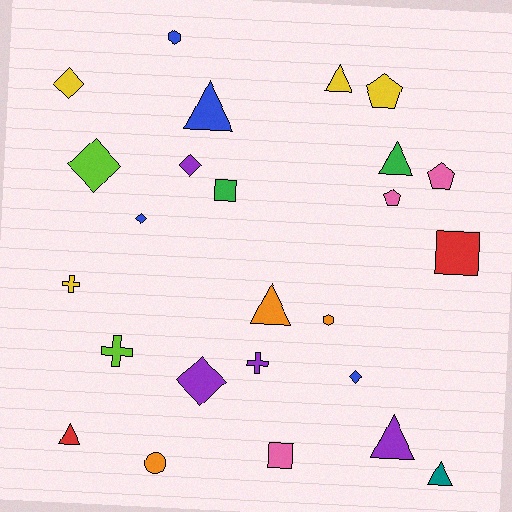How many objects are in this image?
There are 25 objects.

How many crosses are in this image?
There are 3 crosses.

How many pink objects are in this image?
There are 3 pink objects.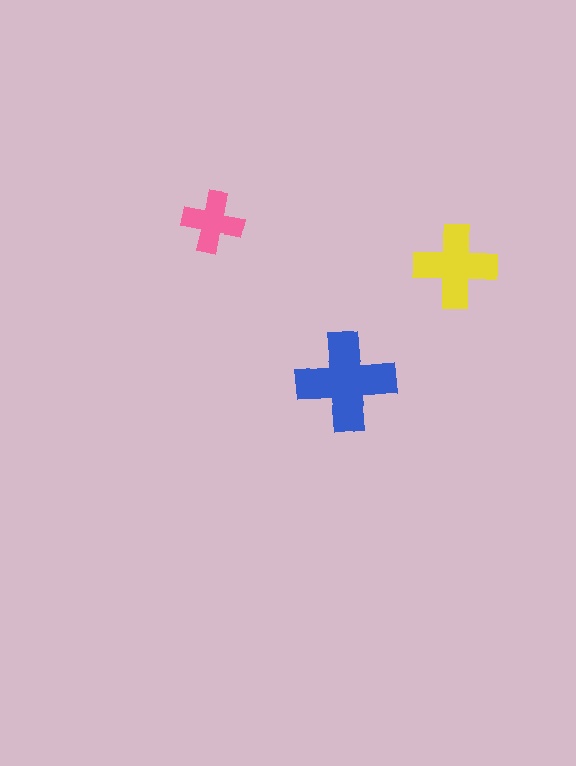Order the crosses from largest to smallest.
the blue one, the yellow one, the pink one.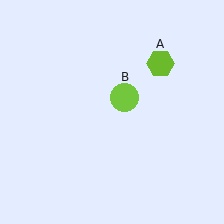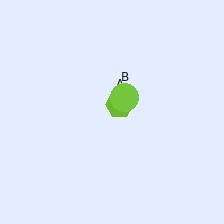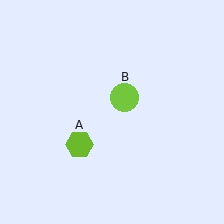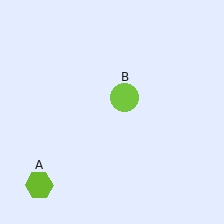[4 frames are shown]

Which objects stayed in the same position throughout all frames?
Lime circle (object B) remained stationary.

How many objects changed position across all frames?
1 object changed position: lime hexagon (object A).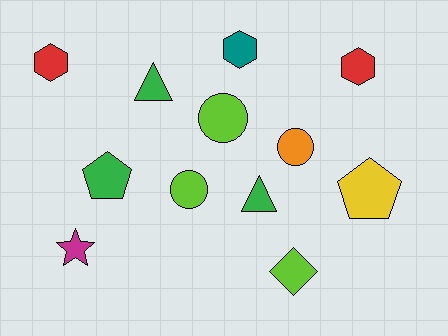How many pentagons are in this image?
There are 2 pentagons.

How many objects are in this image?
There are 12 objects.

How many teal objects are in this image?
There is 1 teal object.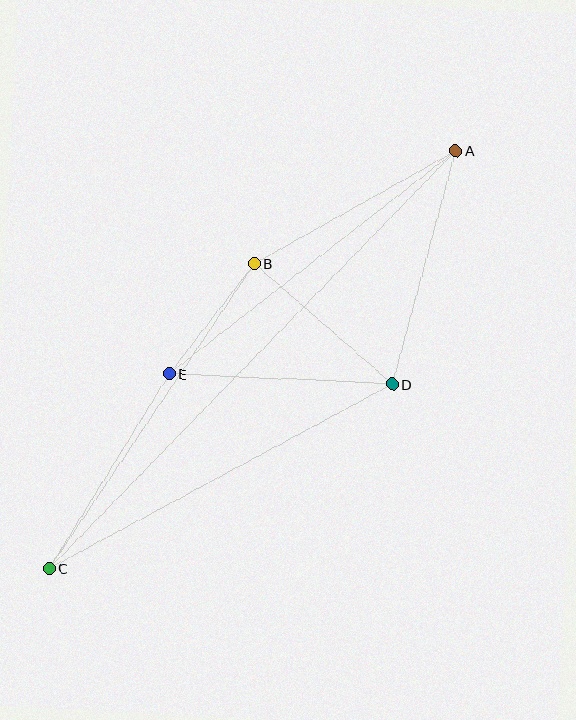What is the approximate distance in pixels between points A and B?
The distance between A and B is approximately 231 pixels.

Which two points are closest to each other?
Points B and E are closest to each other.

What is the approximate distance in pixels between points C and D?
The distance between C and D is approximately 389 pixels.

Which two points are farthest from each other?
Points A and C are farthest from each other.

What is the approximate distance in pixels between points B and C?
The distance between B and C is approximately 367 pixels.